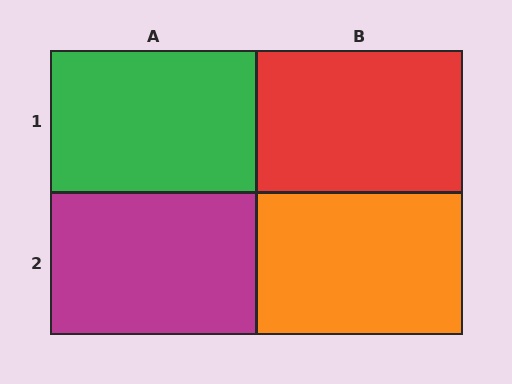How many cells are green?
1 cell is green.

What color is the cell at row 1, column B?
Red.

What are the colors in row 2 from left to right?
Magenta, orange.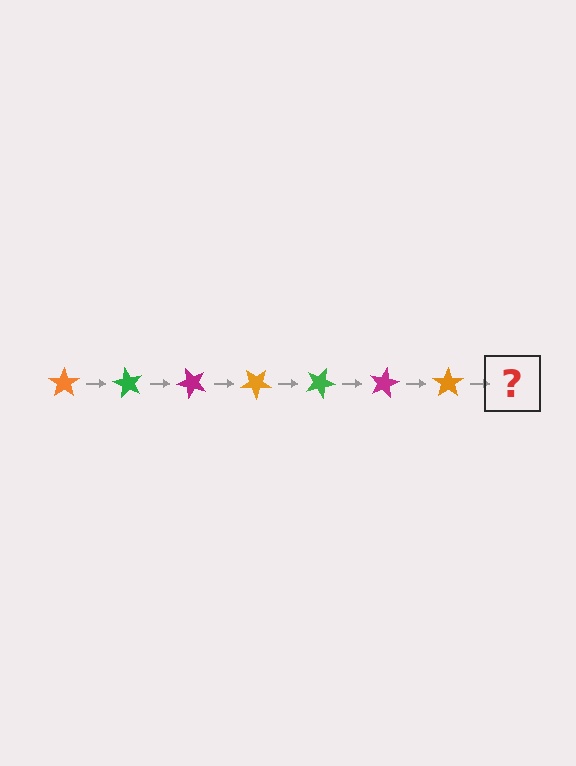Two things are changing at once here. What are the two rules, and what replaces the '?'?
The two rules are that it rotates 60 degrees each step and the color cycles through orange, green, and magenta. The '?' should be a green star, rotated 420 degrees from the start.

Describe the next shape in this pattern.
It should be a green star, rotated 420 degrees from the start.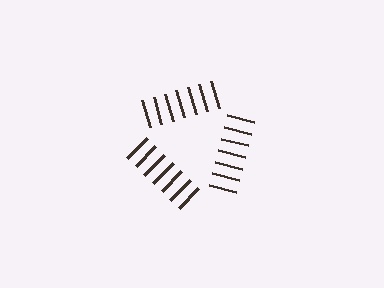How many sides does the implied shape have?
3 sides — the line-ends trace a triangle.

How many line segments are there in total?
21 — 7 along each of the 3 edges.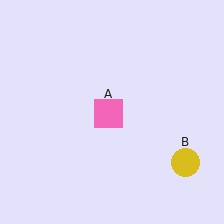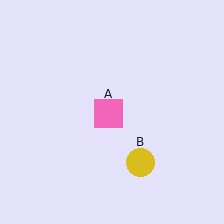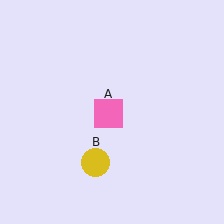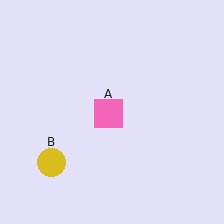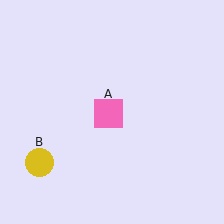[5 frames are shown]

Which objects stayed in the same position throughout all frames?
Pink square (object A) remained stationary.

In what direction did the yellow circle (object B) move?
The yellow circle (object B) moved left.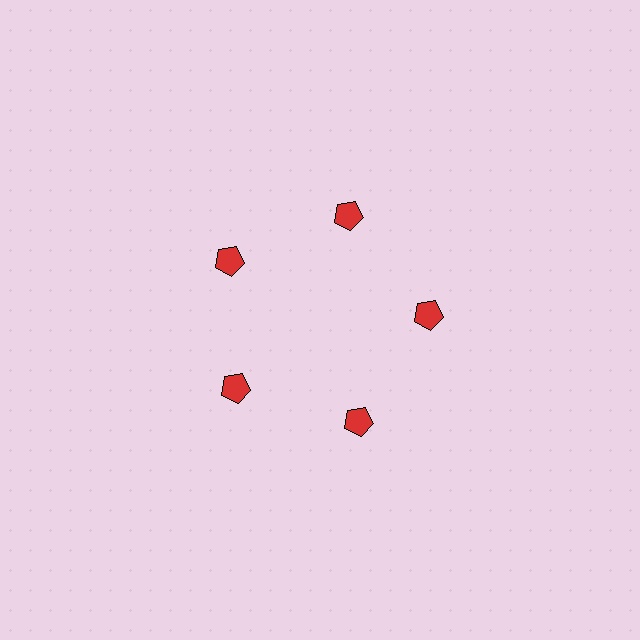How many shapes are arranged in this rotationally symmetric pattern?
There are 5 shapes, arranged in 5 groups of 1.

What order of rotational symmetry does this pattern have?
This pattern has 5-fold rotational symmetry.